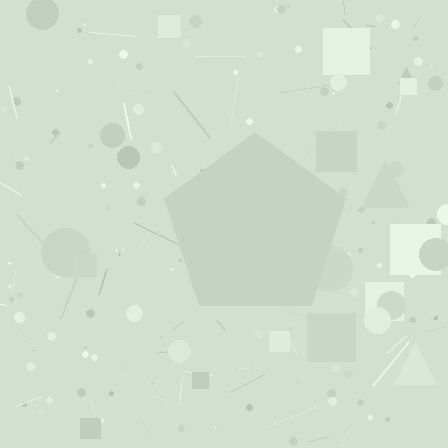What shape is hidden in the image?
A pentagon is hidden in the image.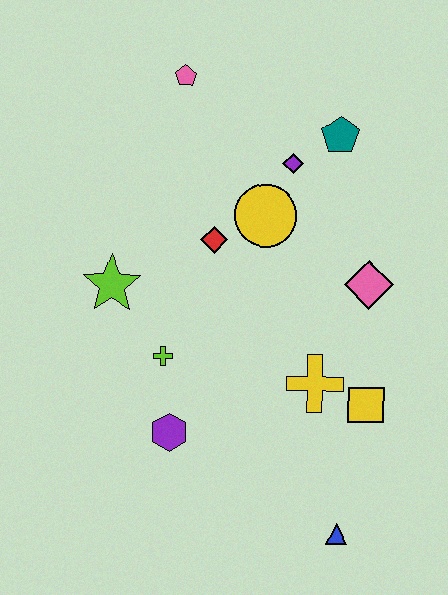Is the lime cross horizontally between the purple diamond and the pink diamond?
No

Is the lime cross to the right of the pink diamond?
No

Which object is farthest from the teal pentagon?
The blue triangle is farthest from the teal pentagon.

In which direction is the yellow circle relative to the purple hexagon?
The yellow circle is above the purple hexagon.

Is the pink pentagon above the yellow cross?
Yes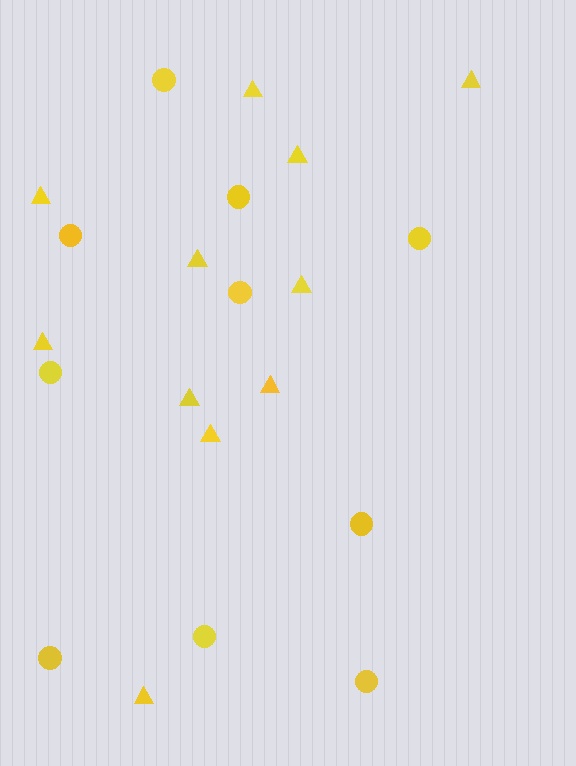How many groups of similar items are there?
There are 2 groups: one group of triangles (11) and one group of circles (10).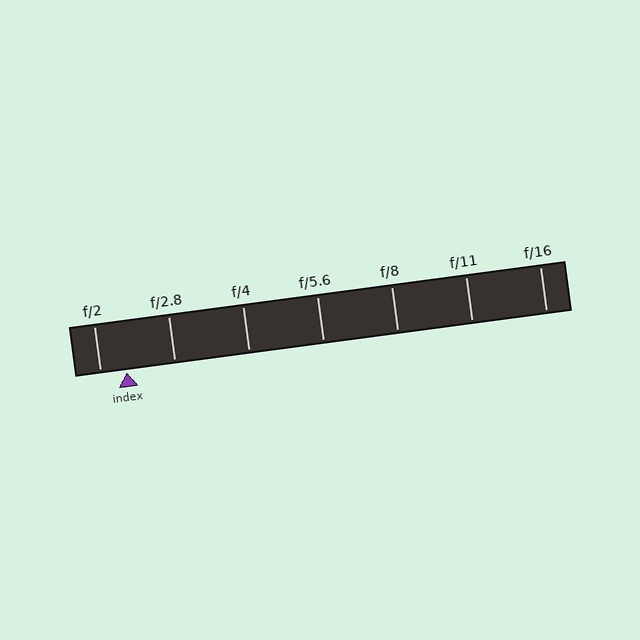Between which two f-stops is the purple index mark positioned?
The index mark is between f/2 and f/2.8.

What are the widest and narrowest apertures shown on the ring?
The widest aperture shown is f/2 and the narrowest is f/16.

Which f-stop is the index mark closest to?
The index mark is closest to f/2.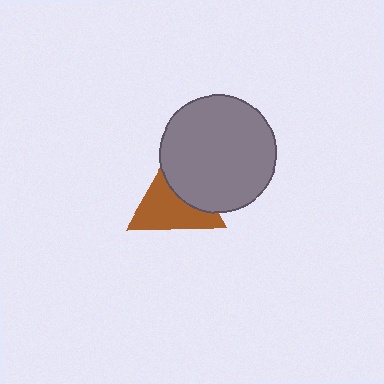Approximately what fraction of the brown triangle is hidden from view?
Roughly 38% of the brown triangle is hidden behind the gray circle.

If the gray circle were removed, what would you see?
You would see the complete brown triangle.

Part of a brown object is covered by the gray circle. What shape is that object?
It is a triangle.